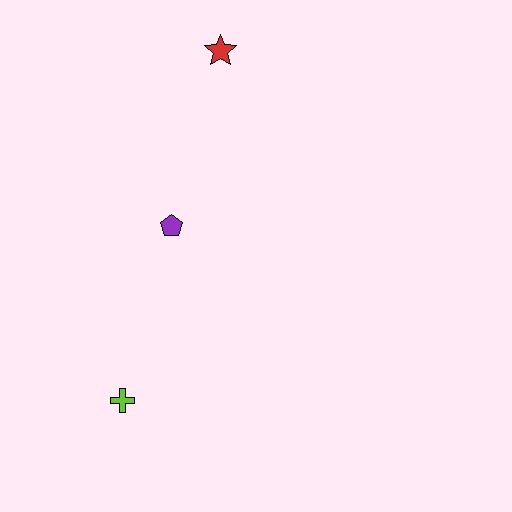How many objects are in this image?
There are 3 objects.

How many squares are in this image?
There are no squares.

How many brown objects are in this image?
There are no brown objects.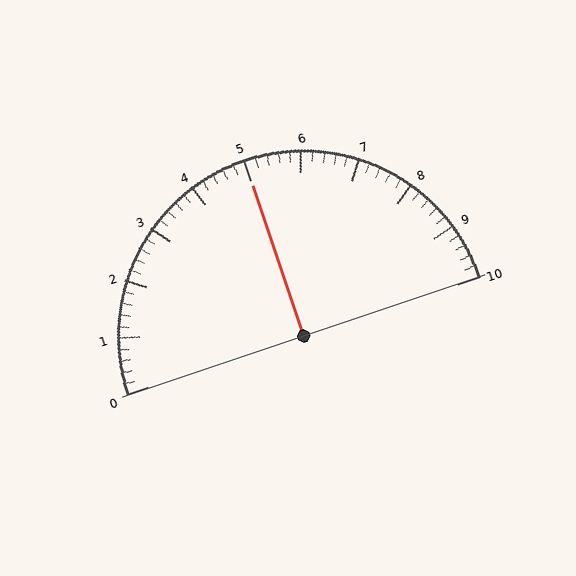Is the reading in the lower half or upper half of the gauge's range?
The reading is in the upper half of the range (0 to 10).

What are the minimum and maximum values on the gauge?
The gauge ranges from 0 to 10.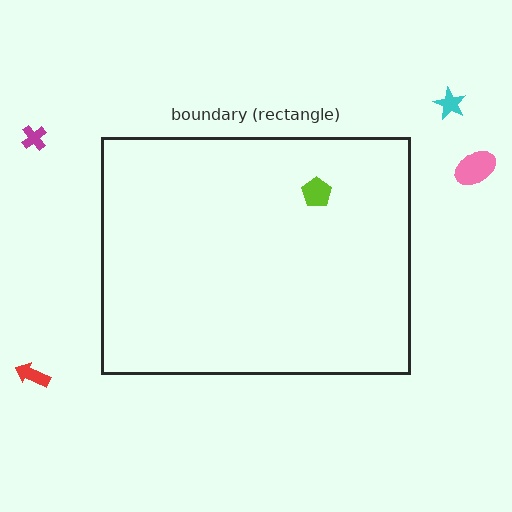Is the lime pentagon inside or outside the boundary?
Inside.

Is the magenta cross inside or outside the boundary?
Outside.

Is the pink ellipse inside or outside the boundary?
Outside.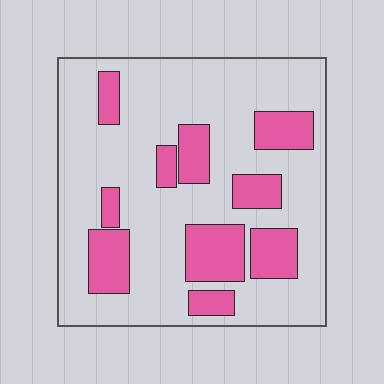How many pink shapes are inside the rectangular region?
10.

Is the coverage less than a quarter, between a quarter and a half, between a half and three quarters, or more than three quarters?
Between a quarter and a half.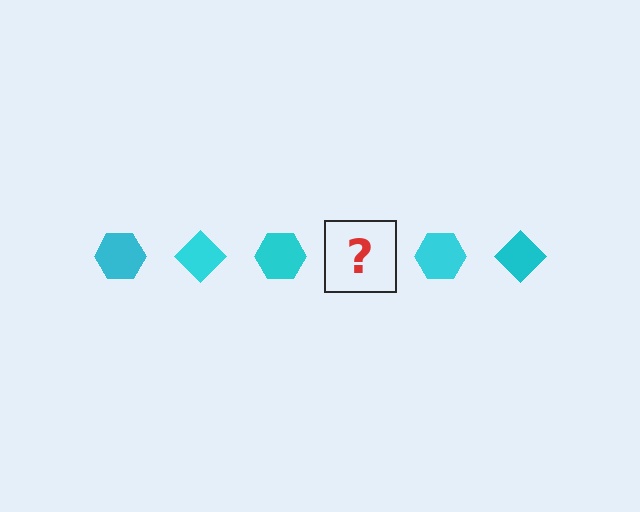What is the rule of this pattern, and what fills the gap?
The rule is that the pattern cycles through hexagon, diamond shapes in cyan. The gap should be filled with a cyan diamond.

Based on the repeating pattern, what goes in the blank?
The blank should be a cyan diamond.